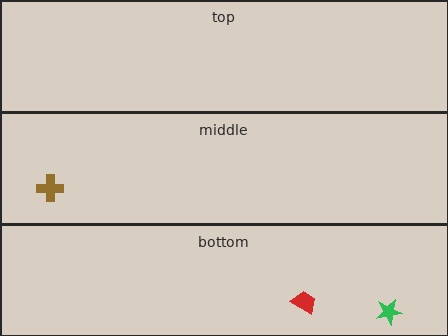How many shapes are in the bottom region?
2.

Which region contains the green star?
The bottom region.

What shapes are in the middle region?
The brown cross.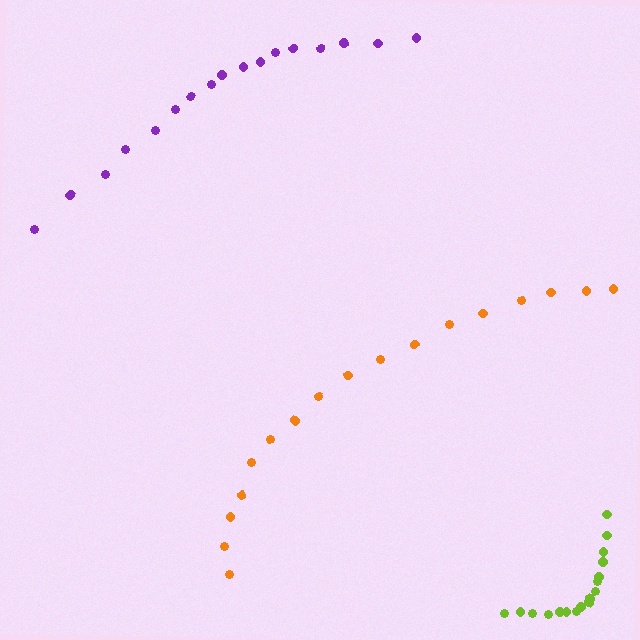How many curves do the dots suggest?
There are 3 distinct paths.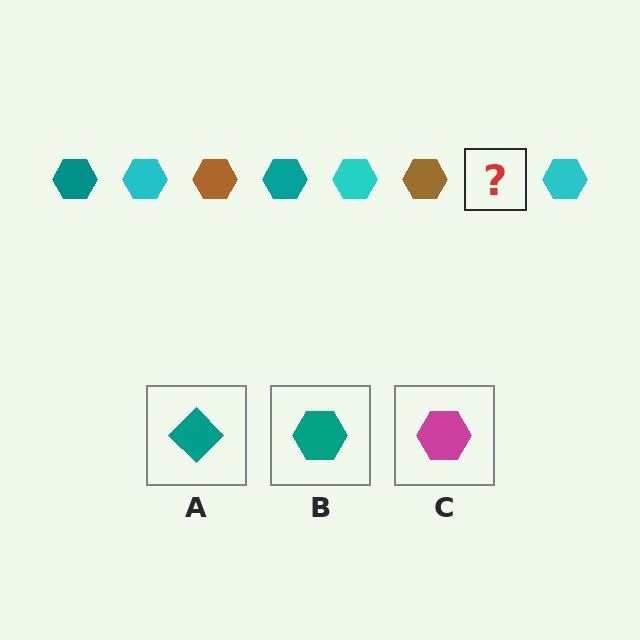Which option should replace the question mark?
Option B.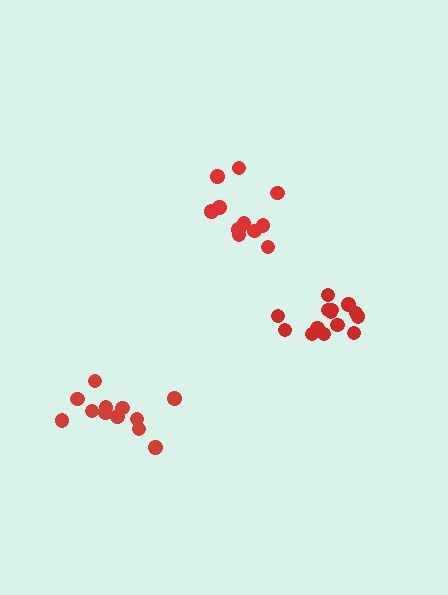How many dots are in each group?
Group 1: 14 dots, Group 2: 13 dots, Group 3: 11 dots (38 total).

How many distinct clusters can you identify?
There are 3 distinct clusters.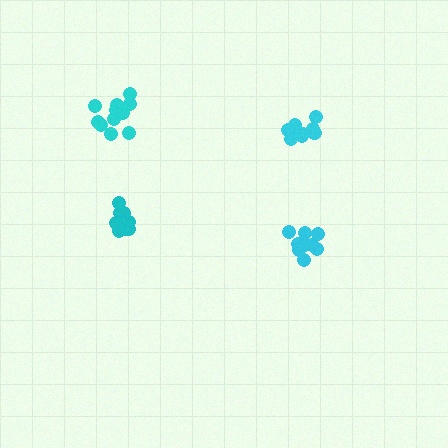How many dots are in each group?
Group 1: 11 dots, Group 2: 9 dots, Group 3: 10 dots, Group 4: 11 dots (41 total).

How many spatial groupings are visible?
There are 4 spatial groupings.